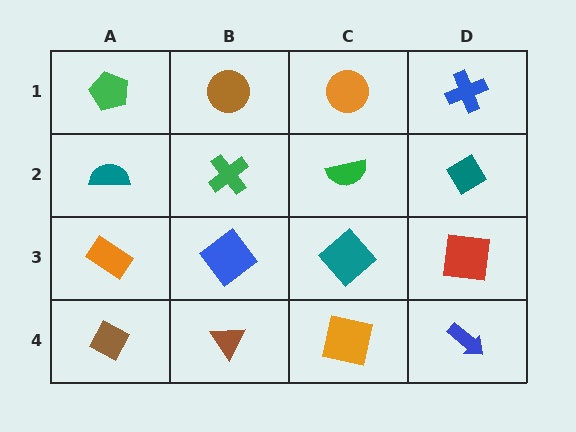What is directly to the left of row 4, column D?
An orange square.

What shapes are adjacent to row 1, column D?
A teal diamond (row 2, column D), an orange circle (row 1, column C).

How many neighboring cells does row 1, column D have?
2.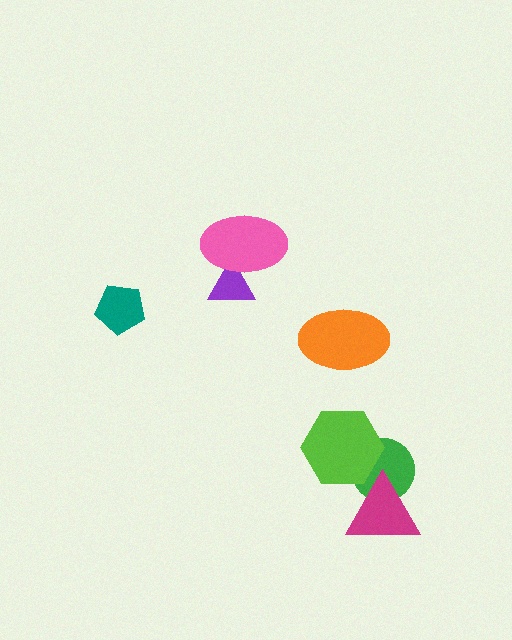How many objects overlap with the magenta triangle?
1 object overlaps with the magenta triangle.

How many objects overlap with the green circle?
2 objects overlap with the green circle.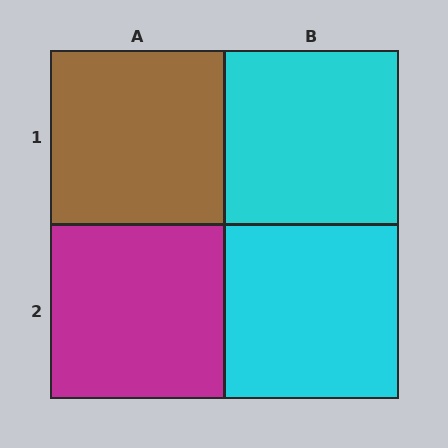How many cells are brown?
1 cell is brown.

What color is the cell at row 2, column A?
Magenta.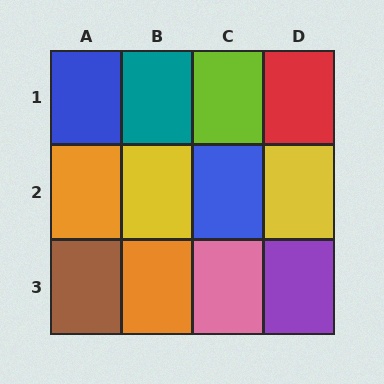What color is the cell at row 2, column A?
Orange.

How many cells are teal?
1 cell is teal.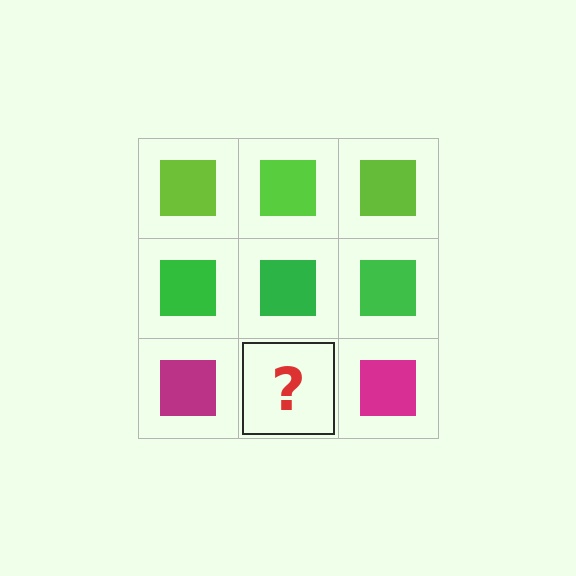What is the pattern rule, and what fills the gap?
The rule is that each row has a consistent color. The gap should be filled with a magenta square.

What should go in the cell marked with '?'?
The missing cell should contain a magenta square.